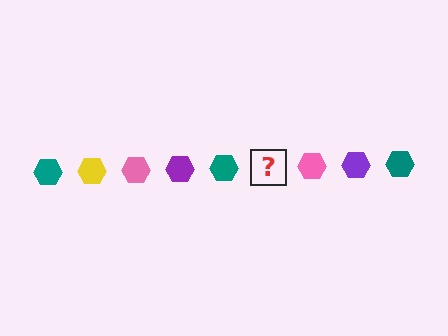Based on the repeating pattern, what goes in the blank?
The blank should be a yellow hexagon.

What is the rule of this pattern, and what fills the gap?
The rule is that the pattern cycles through teal, yellow, pink, purple hexagons. The gap should be filled with a yellow hexagon.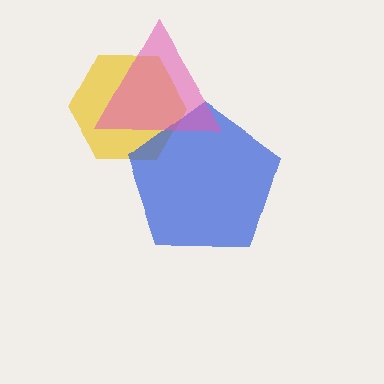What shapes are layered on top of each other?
The layered shapes are: a yellow hexagon, a blue pentagon, a pink triangle.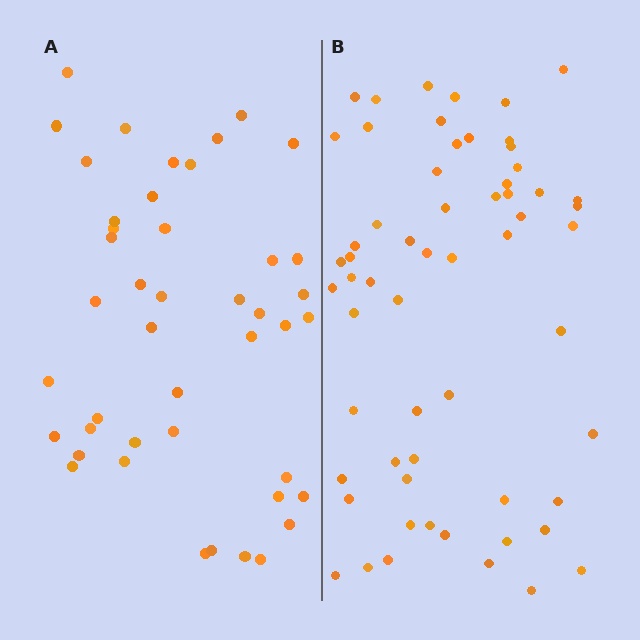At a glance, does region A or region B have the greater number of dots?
Region B (the right region) has more dots.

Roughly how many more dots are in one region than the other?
Region B has approximately 15 more dots than region A.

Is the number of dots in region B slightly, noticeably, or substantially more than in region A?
Region B has noticeably more, but not dramatically so. The ratio is roughly 1.4 to 1.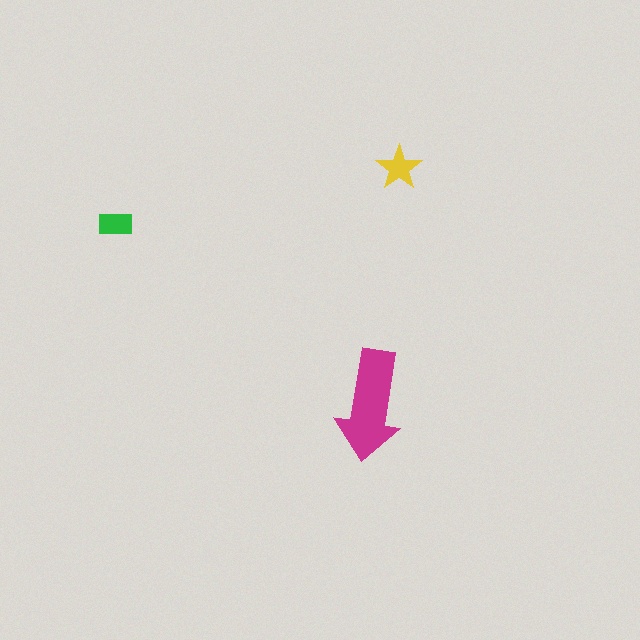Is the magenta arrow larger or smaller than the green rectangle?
Larger.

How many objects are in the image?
There are 3 objects in the image.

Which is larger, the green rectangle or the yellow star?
The yellow star.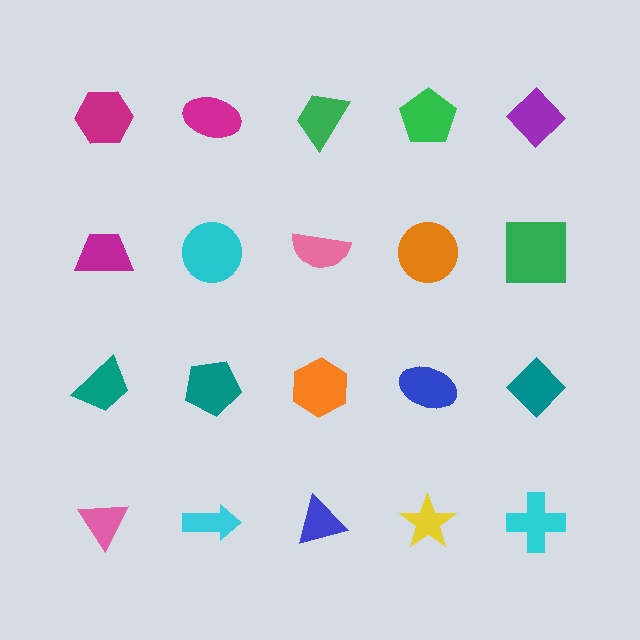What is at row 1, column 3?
A green trapezoid.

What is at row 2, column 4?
An orange circle.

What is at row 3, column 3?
An orange hexagon.